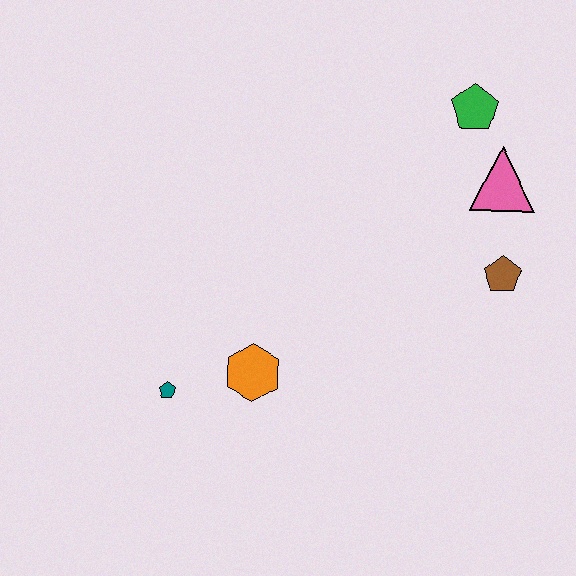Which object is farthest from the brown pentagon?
The teal pentagon is farthest from the brown pentagon.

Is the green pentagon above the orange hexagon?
Yes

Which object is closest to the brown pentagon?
The pink triangle is closest to the brown pentagon.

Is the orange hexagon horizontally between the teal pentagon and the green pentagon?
Yes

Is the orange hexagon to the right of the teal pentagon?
Yes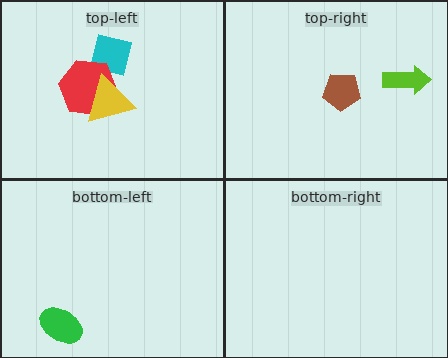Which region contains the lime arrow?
The top-right region.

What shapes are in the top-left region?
The cyan square, the red hexagon, the yellow triangle.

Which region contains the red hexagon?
The top-left region.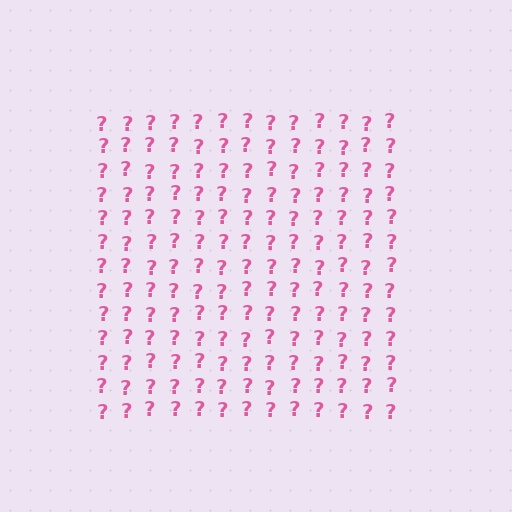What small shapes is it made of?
It is made of small question marks.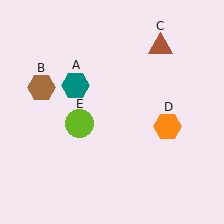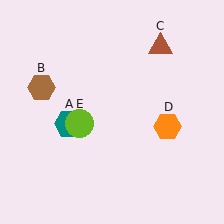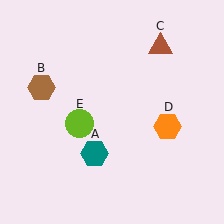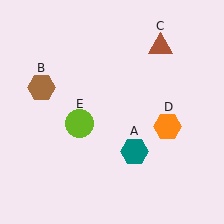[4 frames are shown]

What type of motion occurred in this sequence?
The teal hexagon (object A) rotated counterclockwise around the center of the scene.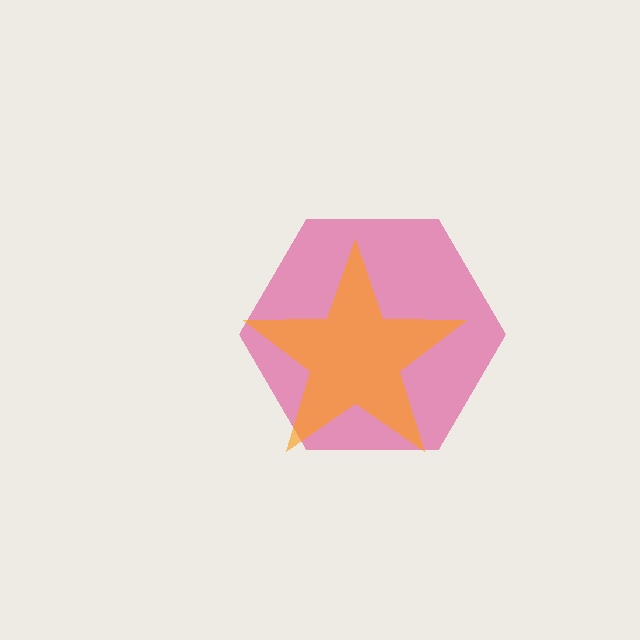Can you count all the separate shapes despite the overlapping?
Yes, there are 2 separate shapes.